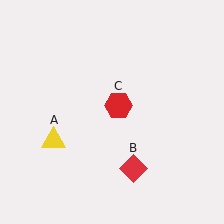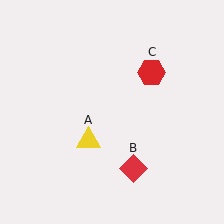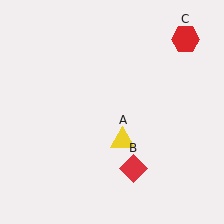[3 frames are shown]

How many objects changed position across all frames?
2 objects changed position: yellow triangle (object A), red hexagon (object C).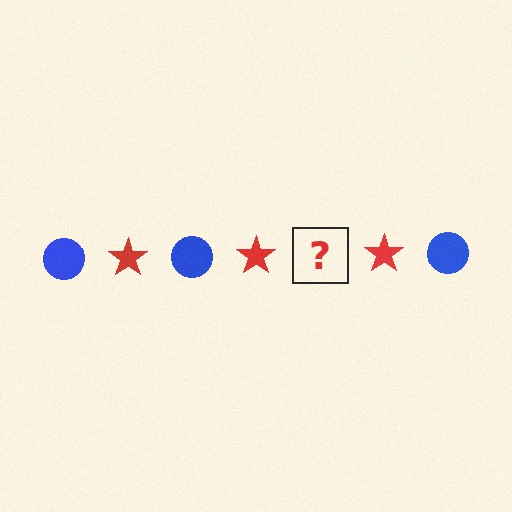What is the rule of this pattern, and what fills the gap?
The rule is that the pattern alternates between blue circle and red star. The gap should be filled with a blue circle.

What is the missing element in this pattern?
The missing element is a blue circle.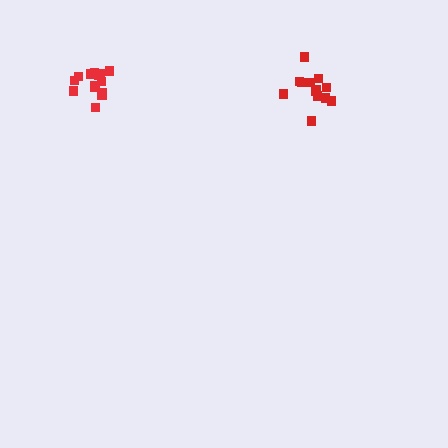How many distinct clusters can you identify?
There are 2 distinct clusters.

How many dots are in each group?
Group 1: 13 dots, Group 2: 15 dots (28 total).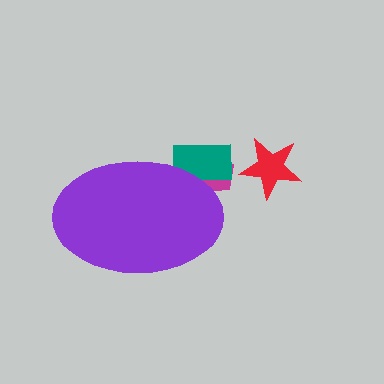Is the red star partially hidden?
No, the red star is fully visible.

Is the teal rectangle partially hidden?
Yes, the teal rectangle is partially hidden behind the purple ellipse.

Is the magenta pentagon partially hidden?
Yes, the magenta pentagon is partially hidden behind the purple ellipse.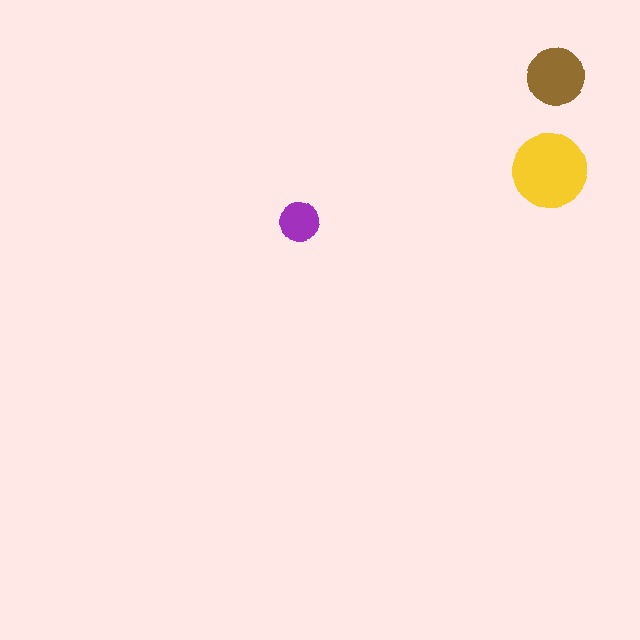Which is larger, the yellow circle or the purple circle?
The yellow one.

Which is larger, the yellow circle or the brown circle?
The yellow one.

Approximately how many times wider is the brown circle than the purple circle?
About 1.5 times wider.